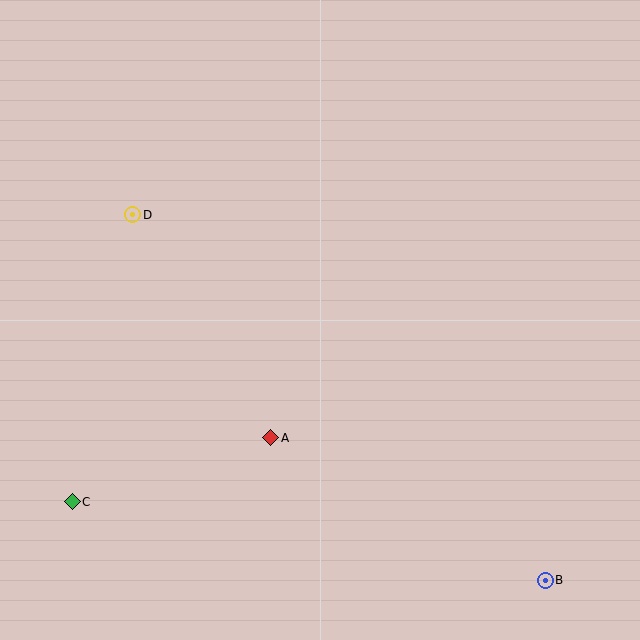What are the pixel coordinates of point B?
Point B is at (545, 580).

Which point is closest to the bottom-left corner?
Point C is closest to the bottom-left corner.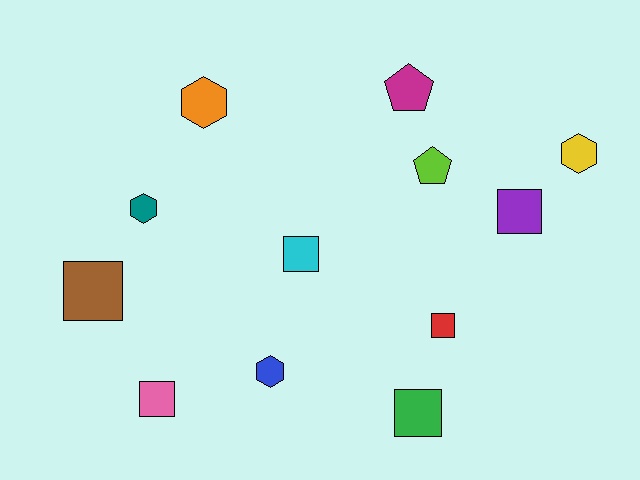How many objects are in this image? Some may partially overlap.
There are 12 objects.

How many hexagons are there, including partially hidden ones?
There are 4 hexagons.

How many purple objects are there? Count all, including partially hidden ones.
There is 1 purple object.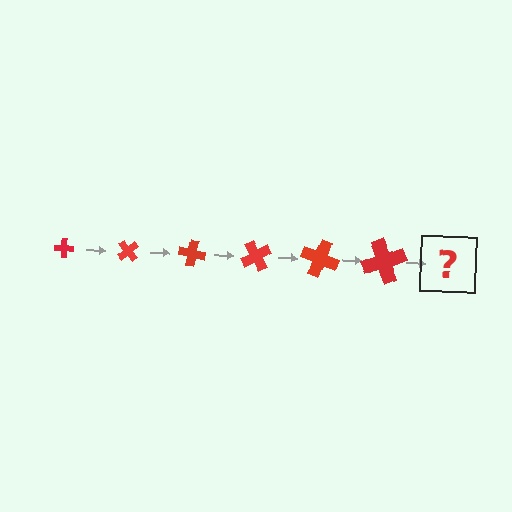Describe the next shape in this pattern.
It should be a cross, larger than the previous one and rotated 300 degrees from the start.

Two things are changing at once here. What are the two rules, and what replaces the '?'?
The two rules are that the cross grows larger each step and it rotates 50 degrees each step. The '?' should be a cross, larger than the previous one and rotated 300 degrees from the start.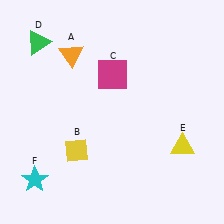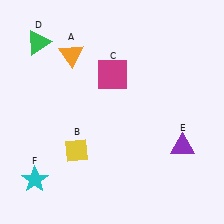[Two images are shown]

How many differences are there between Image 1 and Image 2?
There is 1 difference between the two images.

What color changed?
The triangle (E) changed from yellow in Image 1 to purple in Image 2.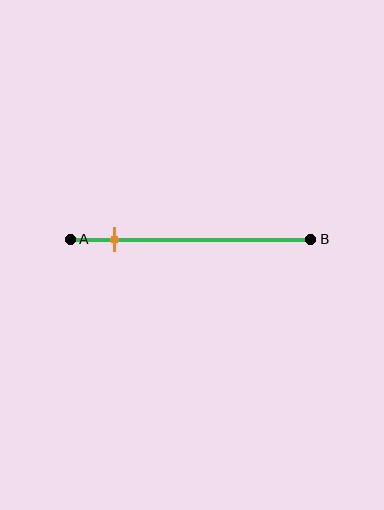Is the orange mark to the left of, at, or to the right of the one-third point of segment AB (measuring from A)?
The orange mark is to the left of the one-third point of segment AB.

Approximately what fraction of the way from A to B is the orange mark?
The orange mark is approximately 20% of the way from A to B.